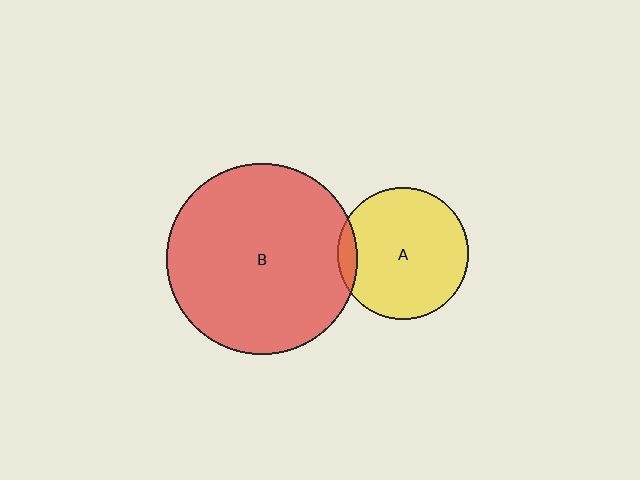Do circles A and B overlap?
Yes.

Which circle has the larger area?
Circle B (red).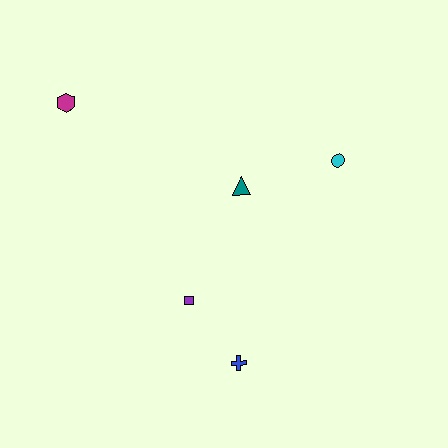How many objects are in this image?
There are 5 objects.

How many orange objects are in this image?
There are no orange objects.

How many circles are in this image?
There is 1 circle.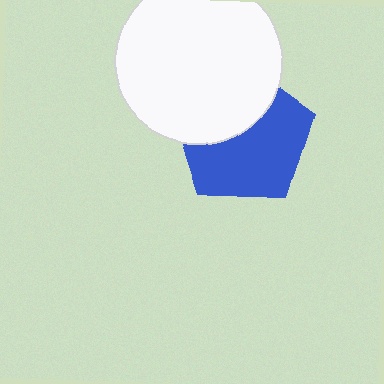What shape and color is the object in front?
The object in front is a white circle.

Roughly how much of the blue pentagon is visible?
About half of it is visible (roughly 61%).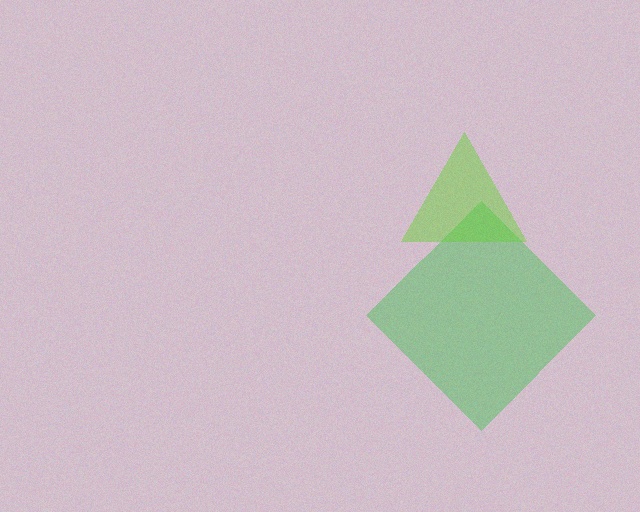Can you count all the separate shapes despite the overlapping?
Yes, there are 2 separate shapes.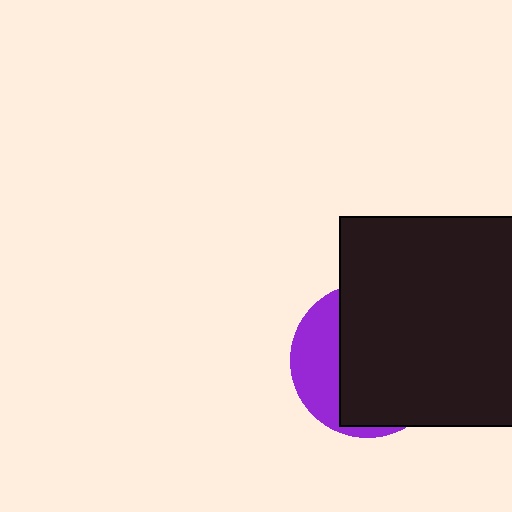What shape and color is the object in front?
The object in front is a black square.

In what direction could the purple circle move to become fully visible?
The purple circle could move left. That would shift it out from behind the black square entirely.